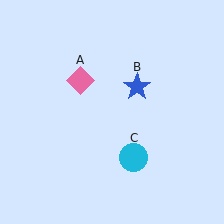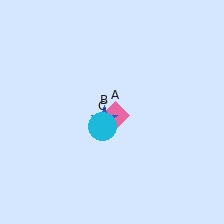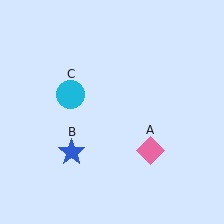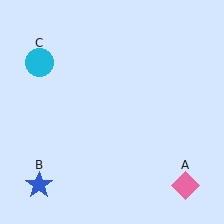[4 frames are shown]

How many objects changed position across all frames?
3 objects changed position: pink diamond (object A), blue star (object B), cyan circle (object C).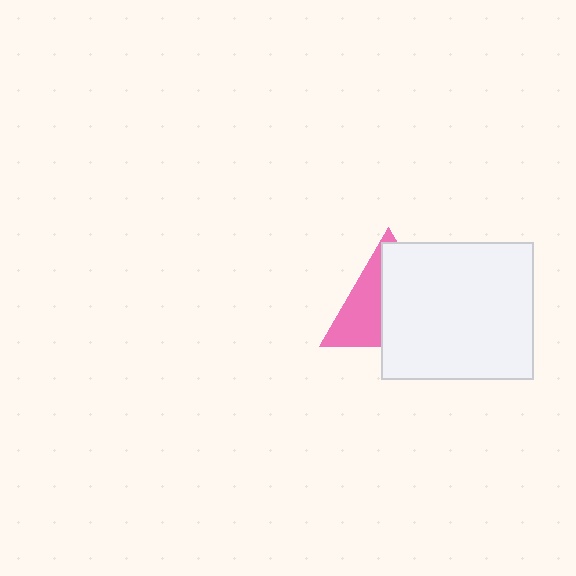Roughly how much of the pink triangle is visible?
A small part of it is visible (roughly 42%).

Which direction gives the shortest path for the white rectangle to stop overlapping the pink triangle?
Moving right gives the shortest separation.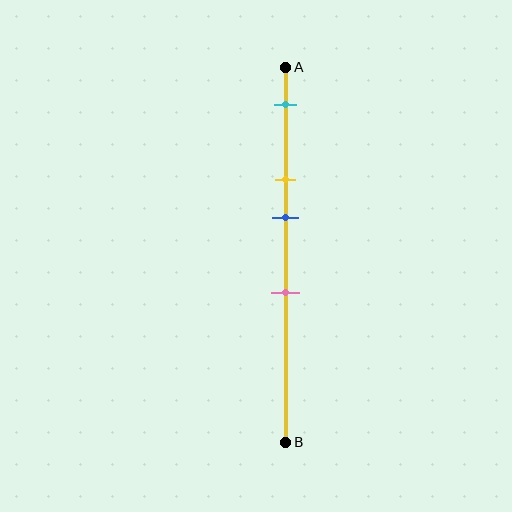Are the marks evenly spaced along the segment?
No, the marks are not evenly spaced.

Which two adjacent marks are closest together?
The yellow and blue marks are the closest adjacent pair.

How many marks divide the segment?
There are 4 marks dividing the segment.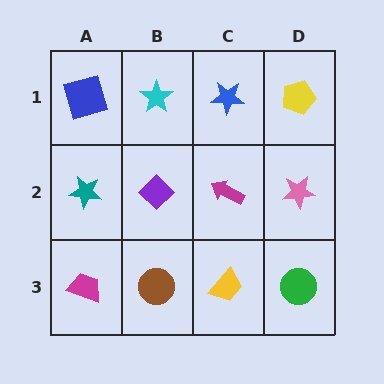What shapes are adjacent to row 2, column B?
A cyan star (row 1, column B), a brown circle (row 3, column B), a teal star (row 2, column A), a magenta arrow (row 2, column C).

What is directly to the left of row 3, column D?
A yellow trapezoid.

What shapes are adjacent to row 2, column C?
A blue star (row 1, column C), a yellow trapezoid (row 3, column C), a purple diamond (row 2, column B), a pink star (row 2, column D).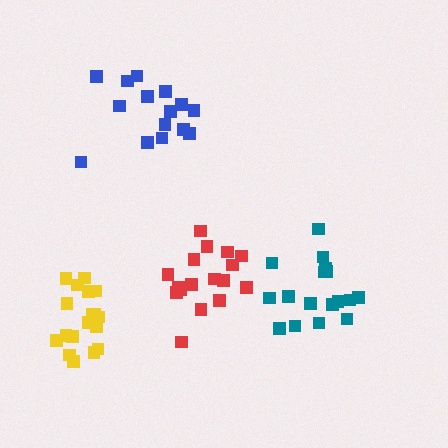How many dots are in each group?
Group 1: 17 dots, Group 2: 17 dots, Group 3: 18 dots, Group 4: 15 dots (67 total).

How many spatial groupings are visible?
There are 4 spatial groupings.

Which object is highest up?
The blue cluster is topmost.